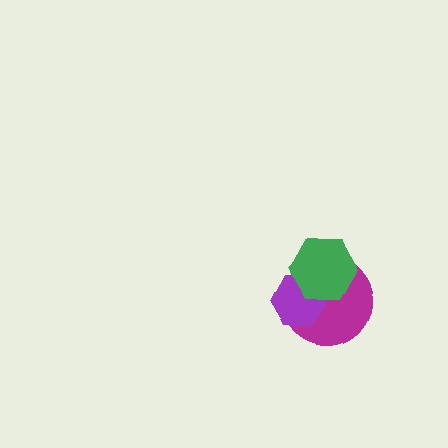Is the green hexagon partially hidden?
No, no other shape covers it.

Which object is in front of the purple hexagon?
The green hexagon is in front of the purple hexagon.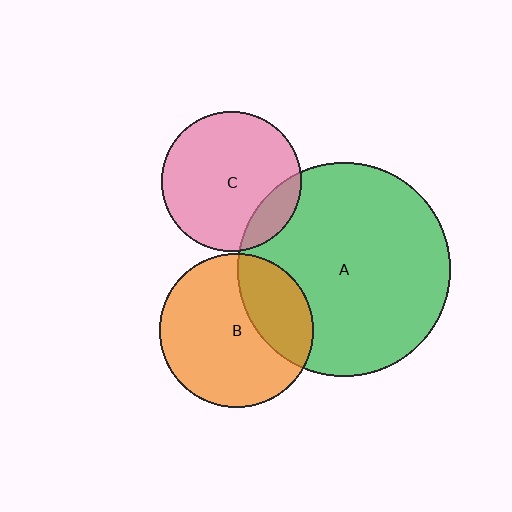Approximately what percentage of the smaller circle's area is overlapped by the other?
Approximately 30%.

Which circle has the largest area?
Circle A (green).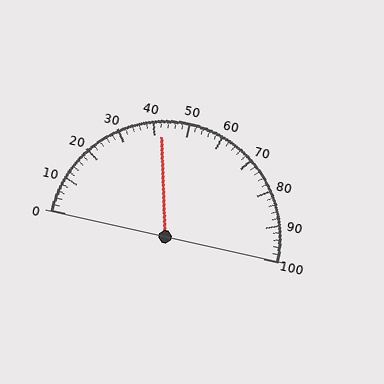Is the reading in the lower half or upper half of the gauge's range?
The reading is in the lower half of the range (0 to 100).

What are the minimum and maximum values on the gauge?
The gauge ranges from 0 to 100.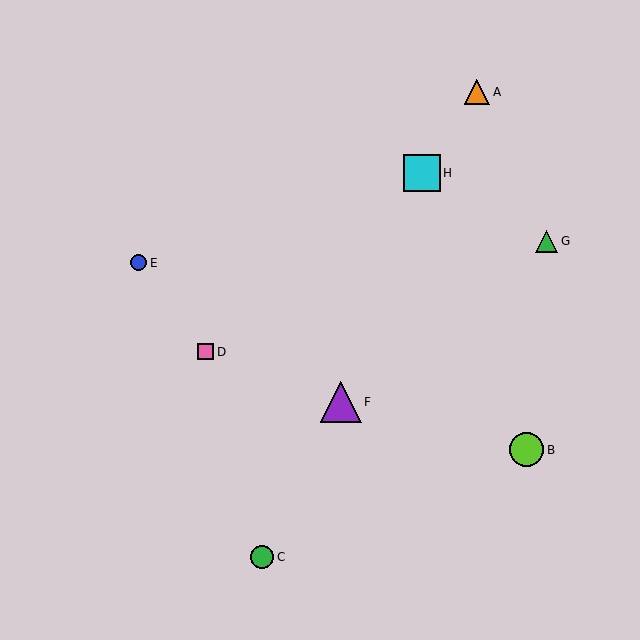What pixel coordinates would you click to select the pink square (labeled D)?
Click at (206, 352) to select the pink square D.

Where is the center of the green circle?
The center of the green circle is at (262, 557).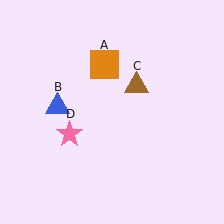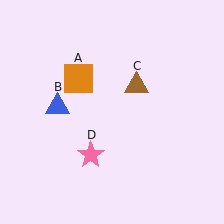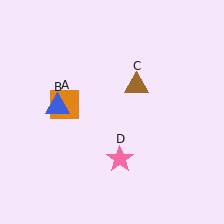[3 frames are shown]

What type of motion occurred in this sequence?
The orange square (object A), pink star (object D) rotated counterclockwise around the center of the scene.